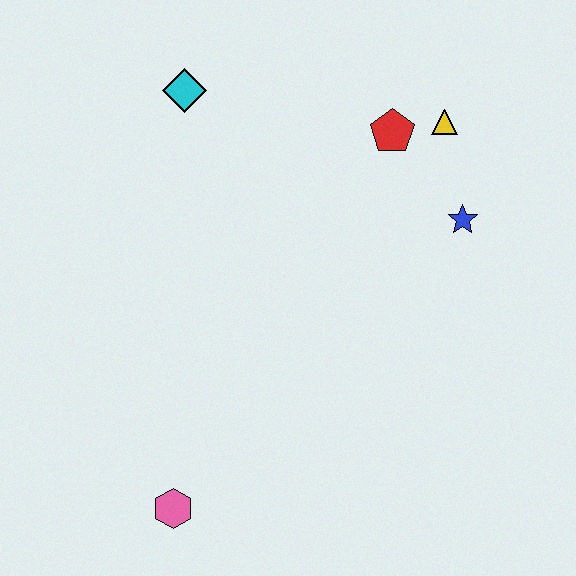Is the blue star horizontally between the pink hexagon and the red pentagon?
No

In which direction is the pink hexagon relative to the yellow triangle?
The pink hexagon is below the yellow triangle.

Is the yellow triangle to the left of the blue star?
Yes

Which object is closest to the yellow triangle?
The red pentagon is closest to the yellow triangle.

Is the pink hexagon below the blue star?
Yes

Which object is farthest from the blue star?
The pink hexagon is farthest from the blue star.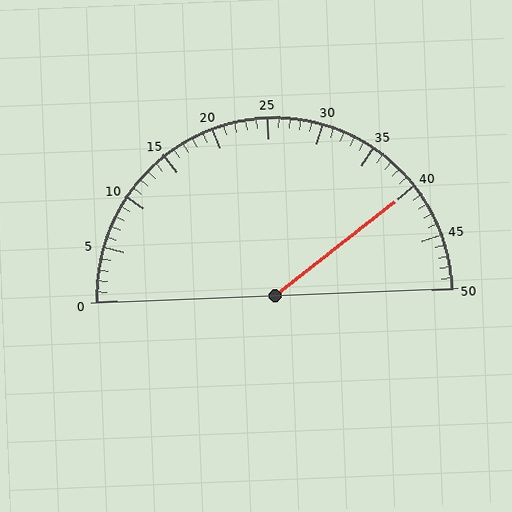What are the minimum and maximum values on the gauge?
The gauge ranges from 0 to 50.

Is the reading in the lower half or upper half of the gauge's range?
The reading is in the upper half of the range (0 to 50).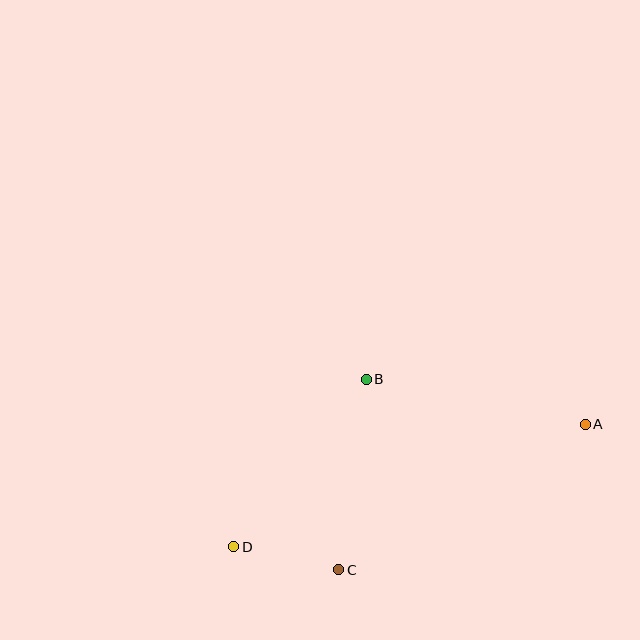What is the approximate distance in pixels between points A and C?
The distance between A and C is approximately 286 pixels.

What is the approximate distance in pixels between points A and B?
The distance between A and B is approximately 224 pixels.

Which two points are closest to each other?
Points C and D are closest to each other.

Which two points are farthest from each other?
Points A and D are farthest from each other.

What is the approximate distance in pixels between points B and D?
The distance between B and D is approximately 214 pixels.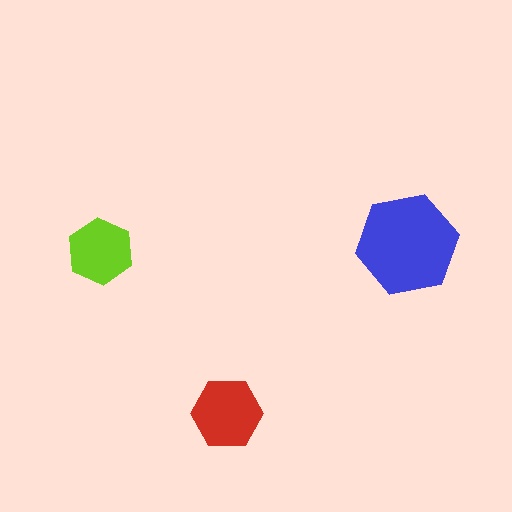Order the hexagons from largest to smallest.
the blue one, the red one, the lime one.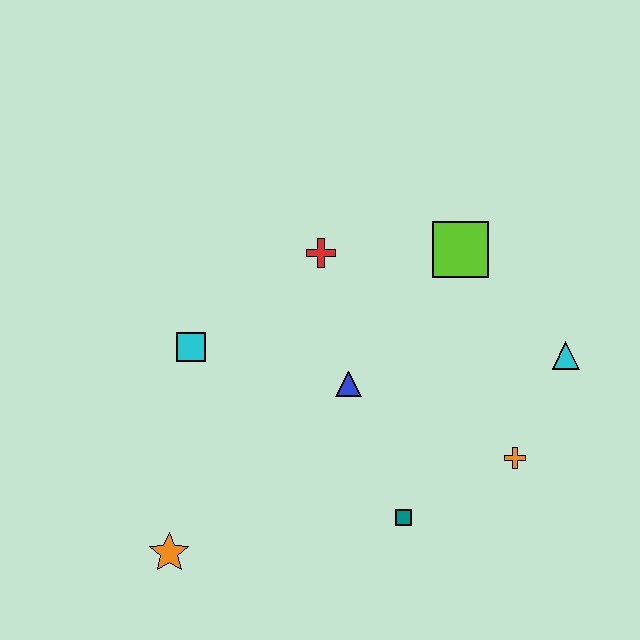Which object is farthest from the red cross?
The orange star is farthest from the red cross.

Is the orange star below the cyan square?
Yes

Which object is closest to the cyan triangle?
The orange cross is closest to the cyan triangle.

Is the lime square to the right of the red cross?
Yes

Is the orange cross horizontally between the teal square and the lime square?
No